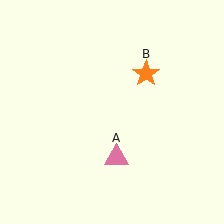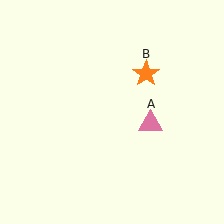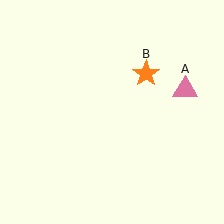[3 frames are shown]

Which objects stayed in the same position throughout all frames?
Orange star (object B) remained stationary.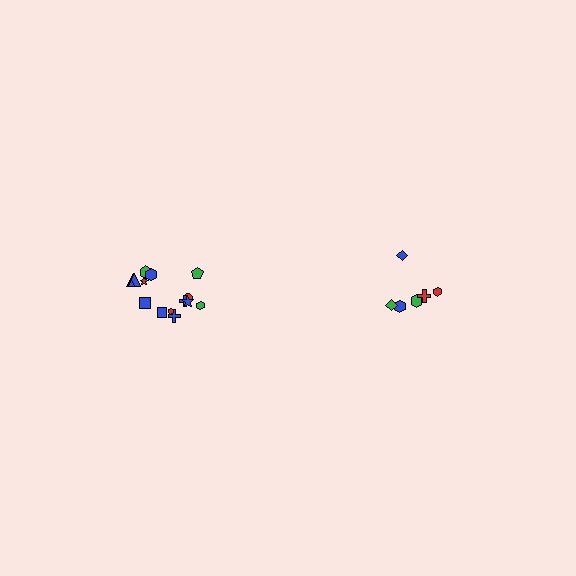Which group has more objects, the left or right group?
The left group.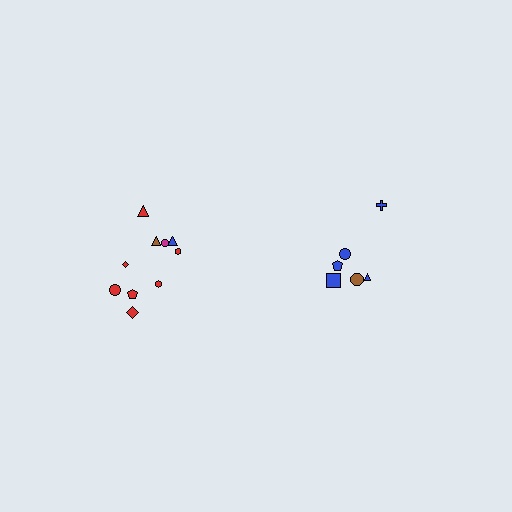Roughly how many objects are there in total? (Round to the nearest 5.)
Roughly 15 objects in total.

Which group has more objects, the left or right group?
The left group.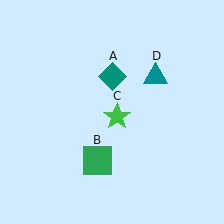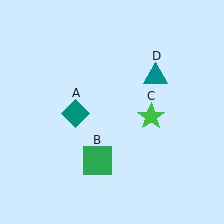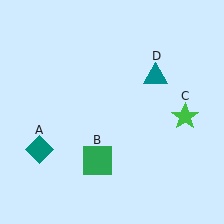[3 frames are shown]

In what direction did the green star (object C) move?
The green star (object C) moved right.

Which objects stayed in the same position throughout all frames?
Green square (object B) and teal triangle (object D) remained stationary.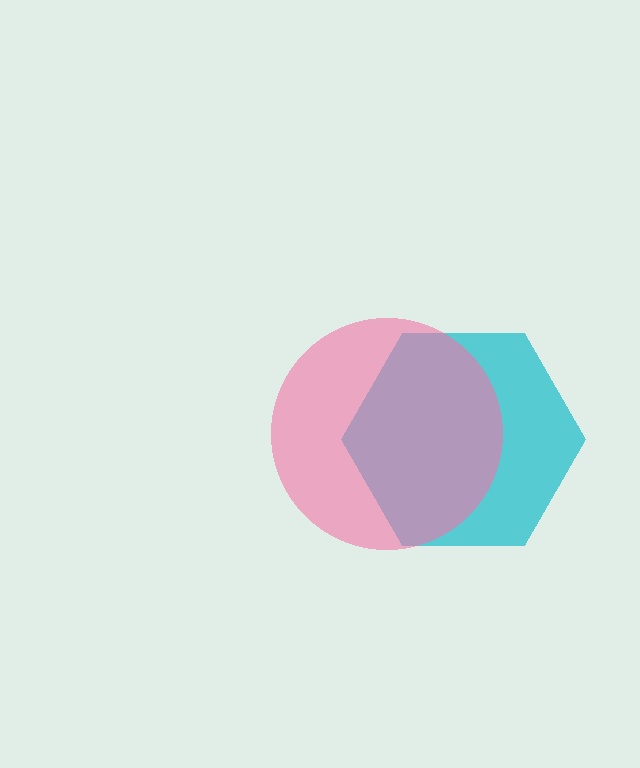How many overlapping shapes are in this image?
There are 2 overlapping shapes in the image.